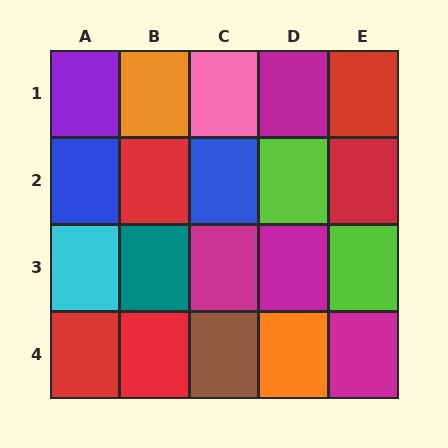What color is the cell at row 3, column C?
Magenta.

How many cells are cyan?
1 cell is cyan.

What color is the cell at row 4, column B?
Red.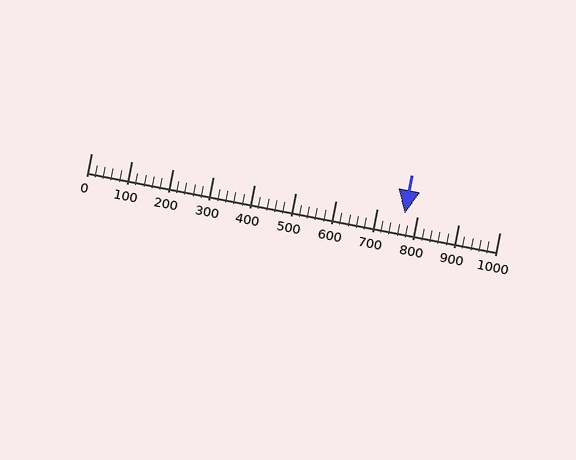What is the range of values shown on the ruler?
The ruler shows values from 0 to 1000.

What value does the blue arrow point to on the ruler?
The blue arrow points to approximately 769.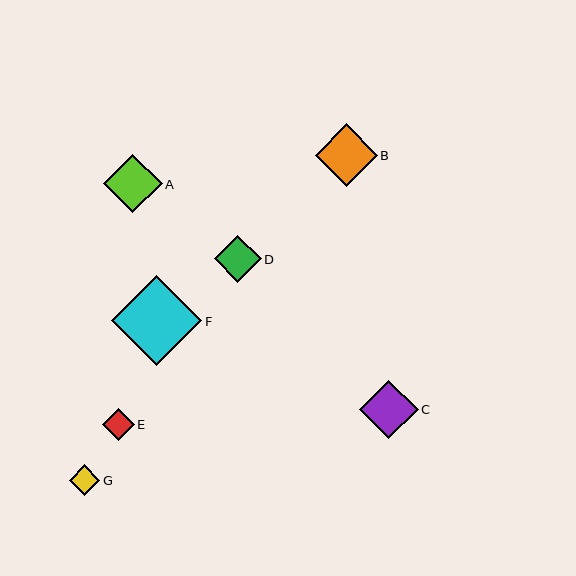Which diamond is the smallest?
Diamond G is the smallest with a size of approximately 31 pixels.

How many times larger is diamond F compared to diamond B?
Diamond F is approximately 1.4 times the size of diamond B.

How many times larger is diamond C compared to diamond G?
Diamond C is approximately 1.9 times the size of diamond G.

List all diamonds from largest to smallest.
From largest to smallest: F, B, C, A, D, E, G.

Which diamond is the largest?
Diamond F is the largest with a size of approximately 90 pixels.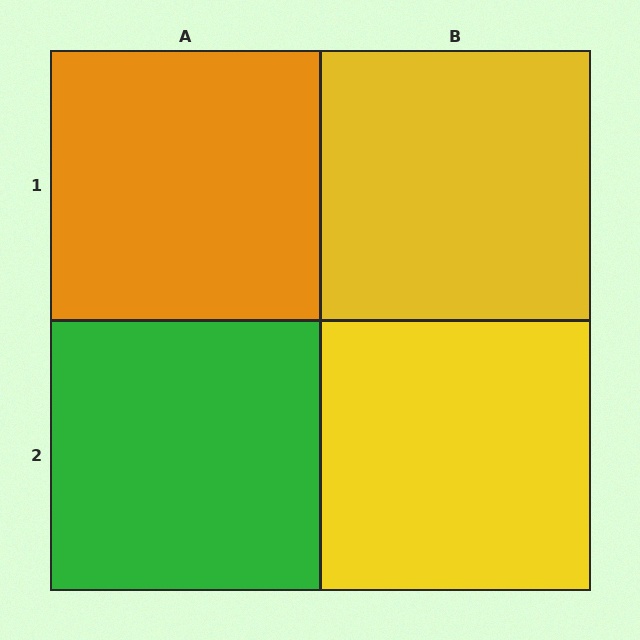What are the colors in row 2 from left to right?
Green, yellow.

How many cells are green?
1 cell is green.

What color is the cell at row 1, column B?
Yellow.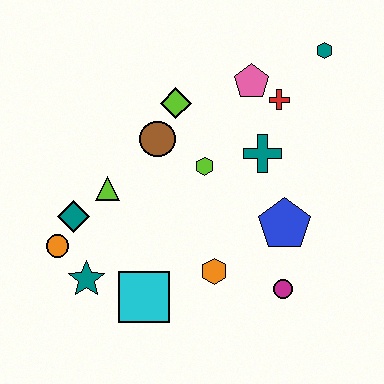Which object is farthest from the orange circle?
The teal hexagon is farthest from the orange circle.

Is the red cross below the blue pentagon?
No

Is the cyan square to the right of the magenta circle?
No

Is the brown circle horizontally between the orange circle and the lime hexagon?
Yes